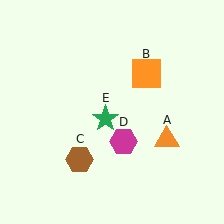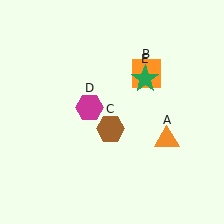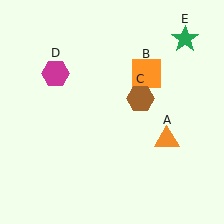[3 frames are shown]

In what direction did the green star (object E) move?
The green star (object E) moved up and to the right.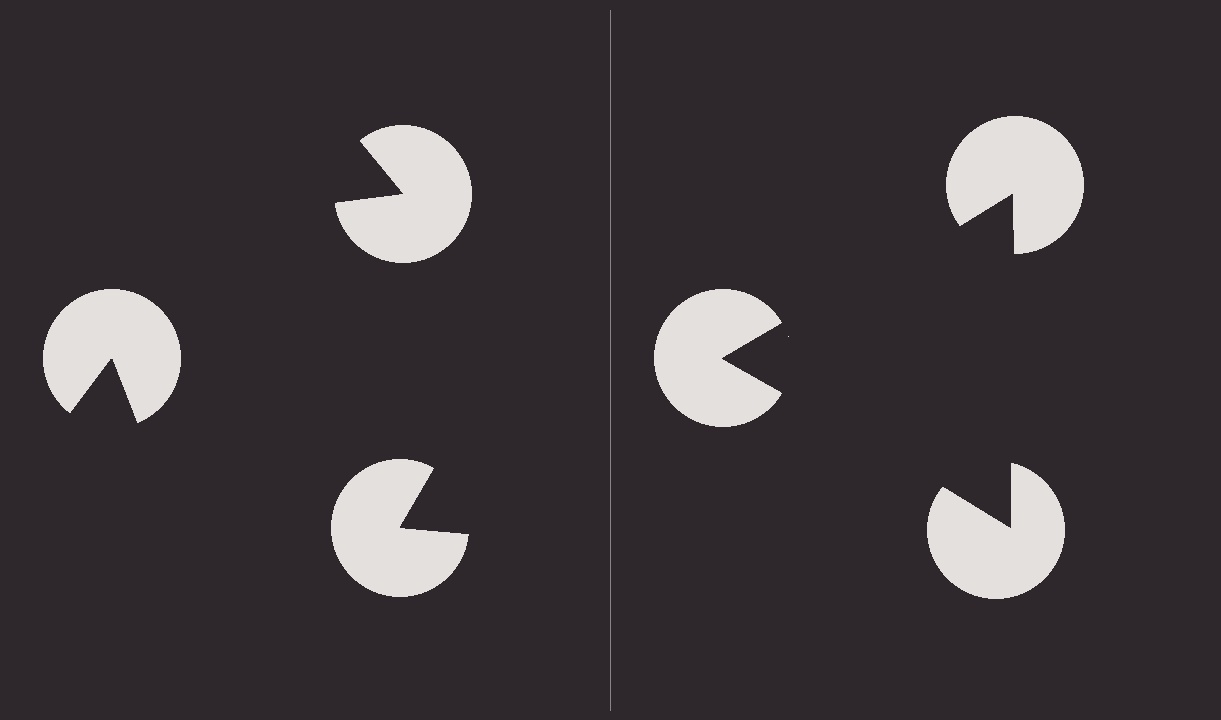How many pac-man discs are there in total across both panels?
6 — 3 on each side.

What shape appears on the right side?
An illusory triangle.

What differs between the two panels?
The pac-man discs are positioned identically on both sides; only the wedge orientations differ. On the right they align to a triangle; on the left they are misaligned.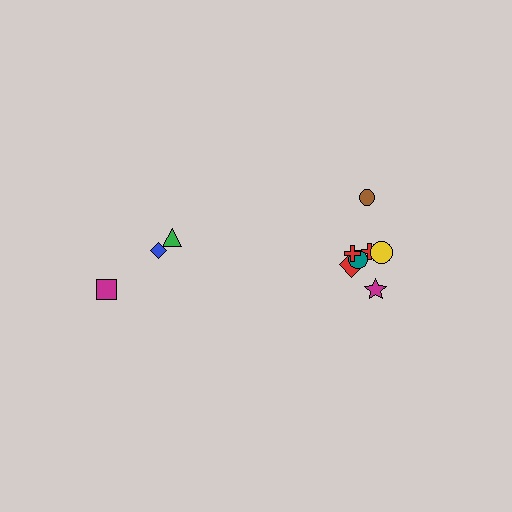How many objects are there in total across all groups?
There are 10 objects.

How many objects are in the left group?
There are 3 objects.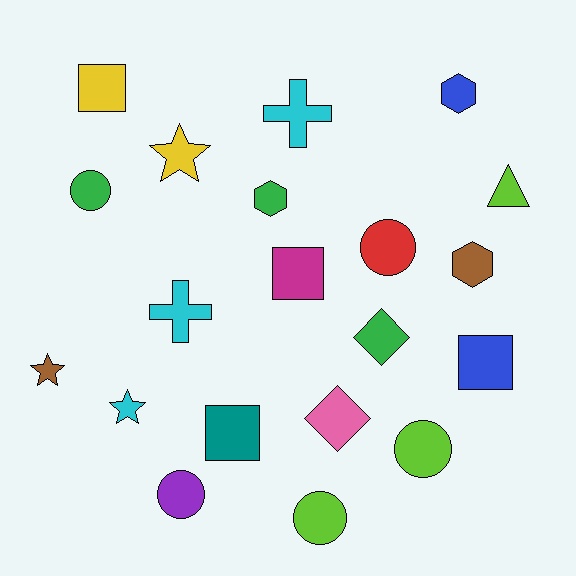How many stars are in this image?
There are 3 stars.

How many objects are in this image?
There are 20 objects.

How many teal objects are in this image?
There is 1 teal object.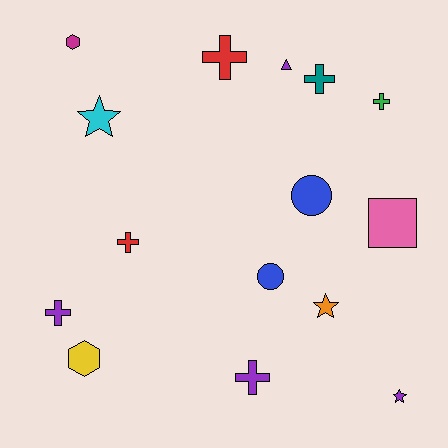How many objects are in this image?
There are 15 objects.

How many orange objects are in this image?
There is 1 orange object.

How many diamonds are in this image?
There are no diamonds.